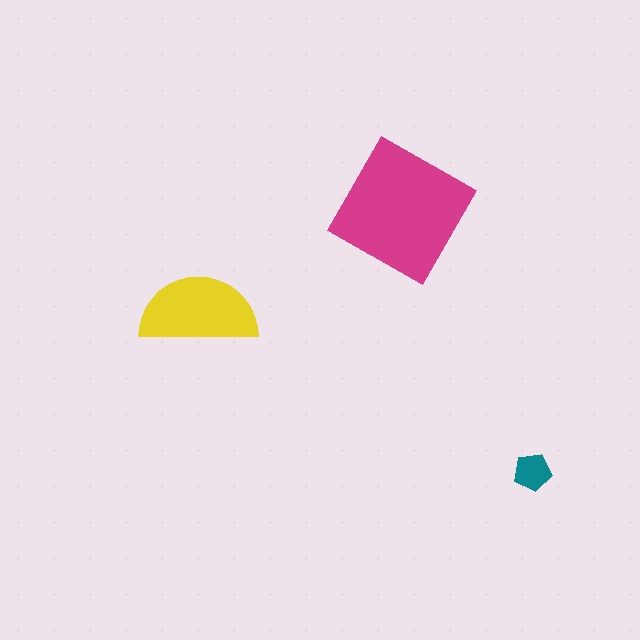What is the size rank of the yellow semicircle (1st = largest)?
2nd.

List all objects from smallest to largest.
The teal pentagon, the yellow semicircle, the magenta square.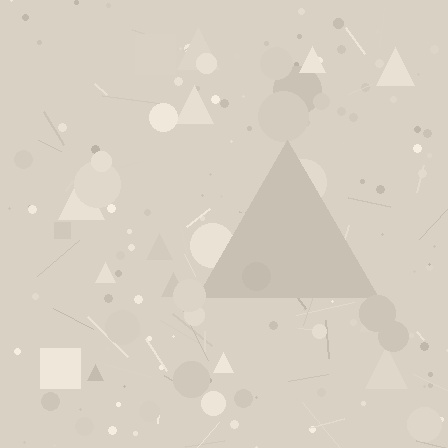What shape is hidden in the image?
A triangle is hidden in the image.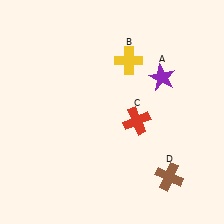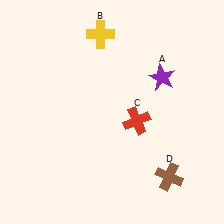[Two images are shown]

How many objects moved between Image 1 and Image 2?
1 object moved between the two images.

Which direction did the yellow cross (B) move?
The yellow cross (B) moved left.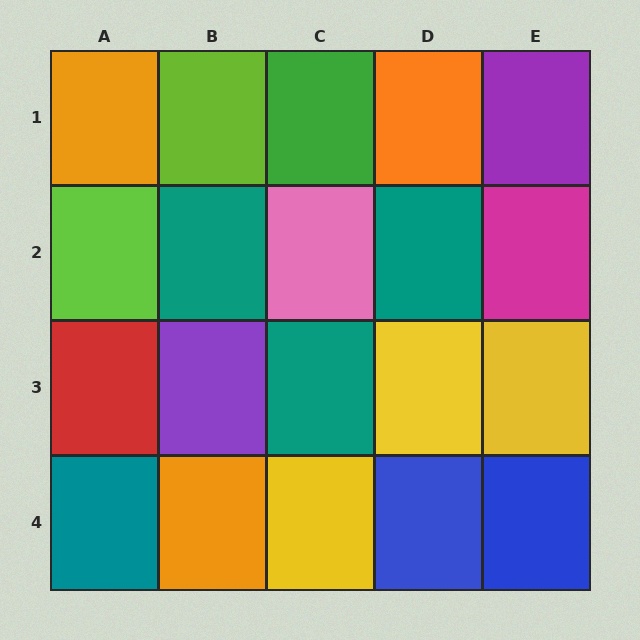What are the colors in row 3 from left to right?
Red, purple, teal, yellow, yellow.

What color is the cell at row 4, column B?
Orange.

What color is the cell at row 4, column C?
Yellow.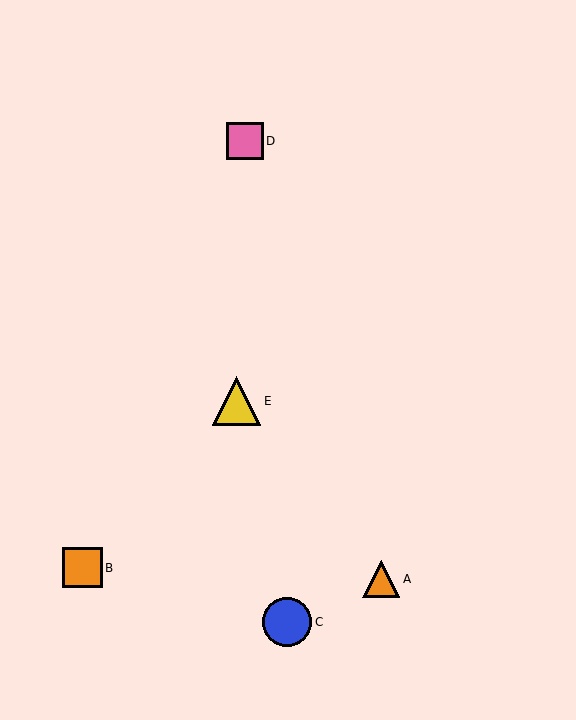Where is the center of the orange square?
The center of the orange square is at (83, 568).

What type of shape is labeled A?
Shape A is an orange triangle.